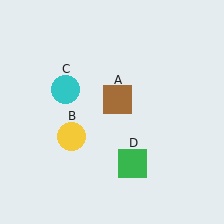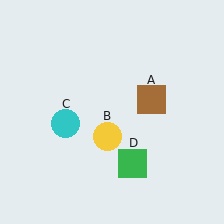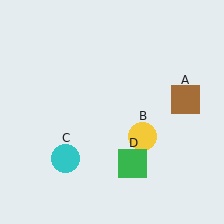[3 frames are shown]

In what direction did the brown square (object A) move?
The brown square (object A) moved right.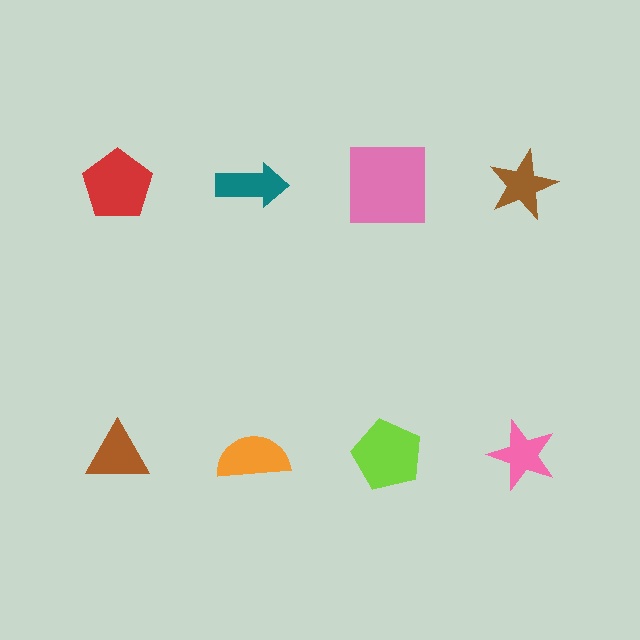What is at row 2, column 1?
A brown triangle.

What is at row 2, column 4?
A pink star.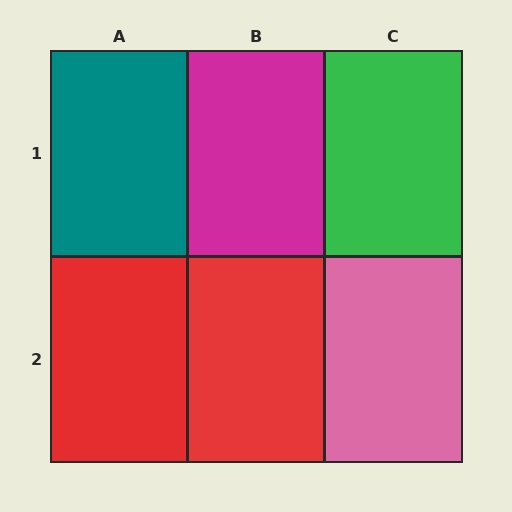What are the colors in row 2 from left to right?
Red, red, pink.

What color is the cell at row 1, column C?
Green.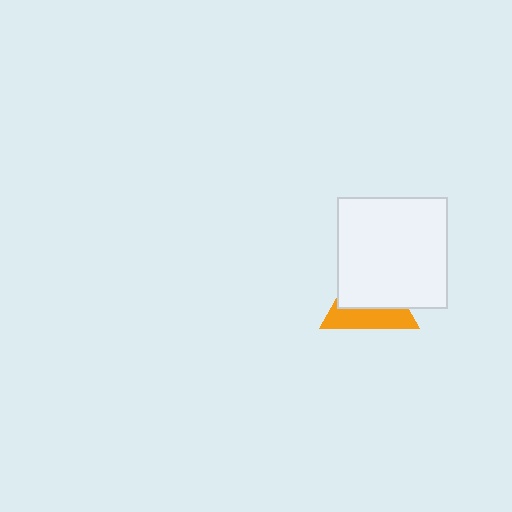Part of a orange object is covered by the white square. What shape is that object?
It is a triangle.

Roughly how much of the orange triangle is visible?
A small part of it is visible (roughly 41%).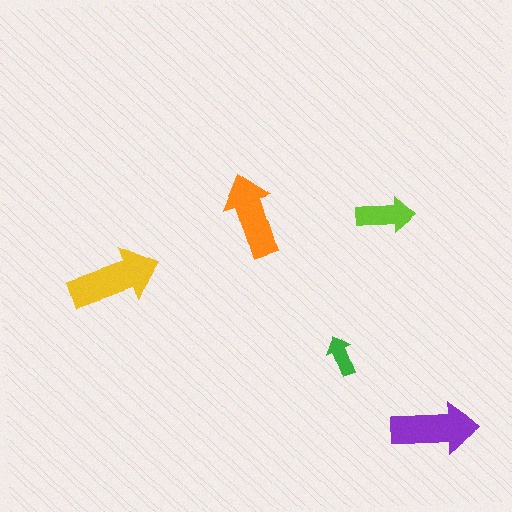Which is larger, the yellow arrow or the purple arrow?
The yellow one.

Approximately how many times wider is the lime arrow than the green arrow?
About 1.5 times wider.